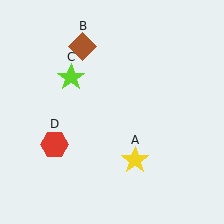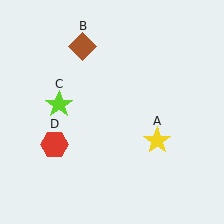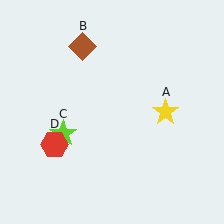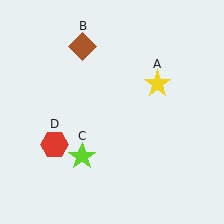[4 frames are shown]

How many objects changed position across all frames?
2 objects changed position: yellow star (object A), lime star (object C).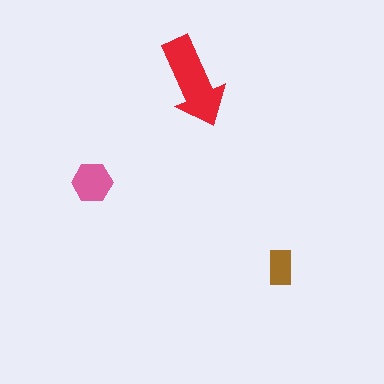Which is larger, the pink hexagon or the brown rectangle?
The pink hexagon.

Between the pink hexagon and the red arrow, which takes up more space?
The red arrow.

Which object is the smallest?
The brown rectangle.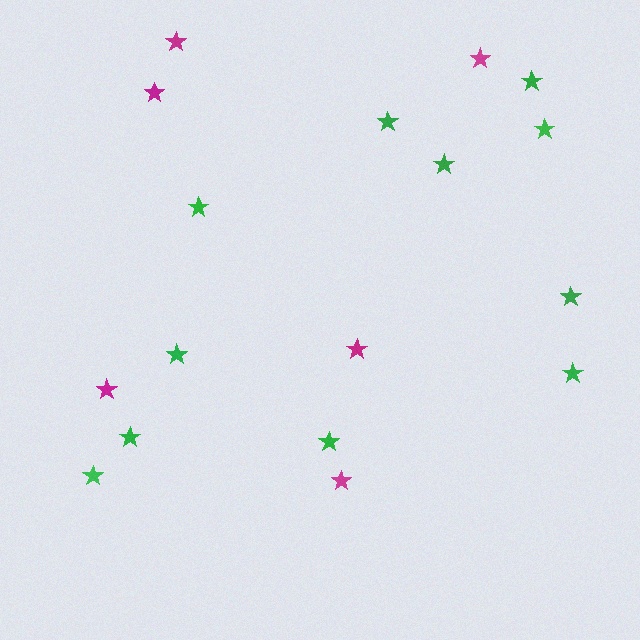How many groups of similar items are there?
There are 2 groups: one group of green stars (11) and one group of magenta stars (6).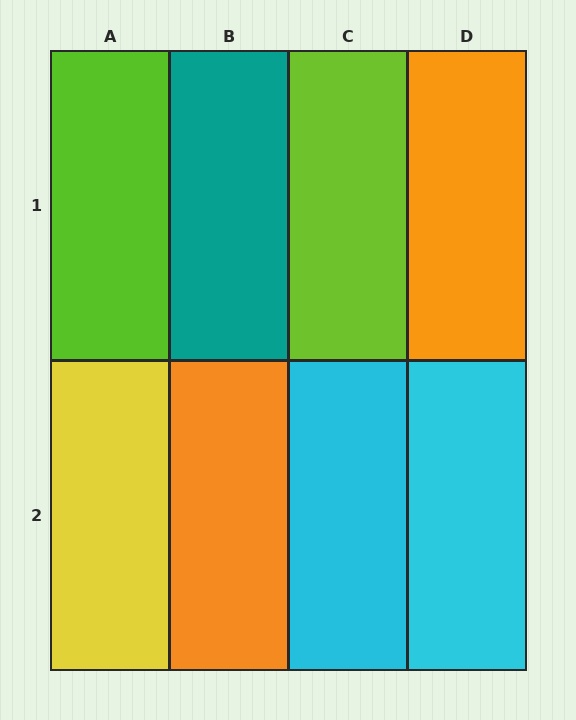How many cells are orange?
2 cells are orange.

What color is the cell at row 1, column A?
Lime.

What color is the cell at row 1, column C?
Lime.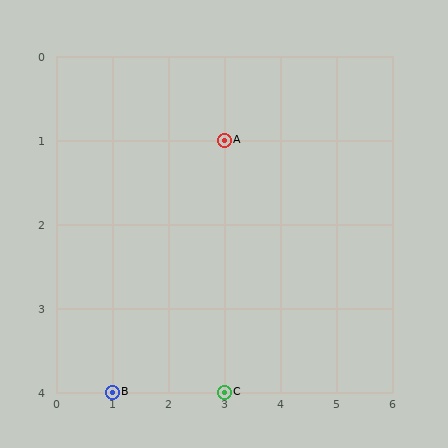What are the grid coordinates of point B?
Point B is at grid coordinates (1, 4).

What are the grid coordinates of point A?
Point A is at grid coordinates (3, 1).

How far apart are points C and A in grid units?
Points C and A are 3 rows apart.